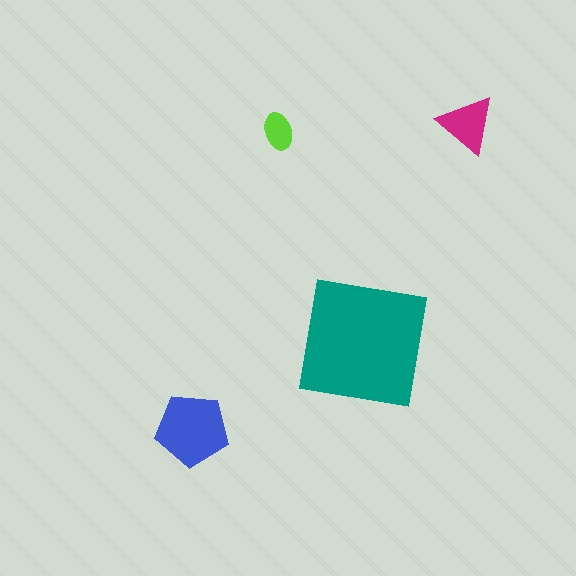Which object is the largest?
The teal square.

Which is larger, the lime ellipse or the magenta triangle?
The magenta triangle.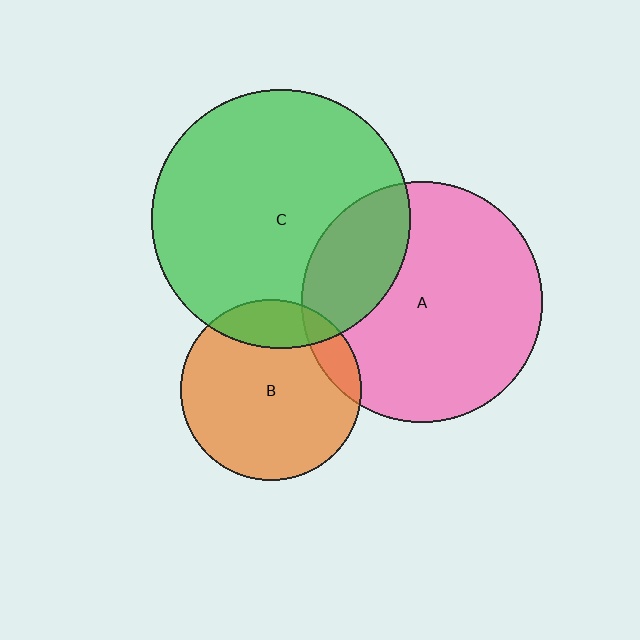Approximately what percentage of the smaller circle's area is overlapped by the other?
Approximately 10%.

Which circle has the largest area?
Circle C (green).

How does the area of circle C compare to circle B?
Approximately 2.0 times.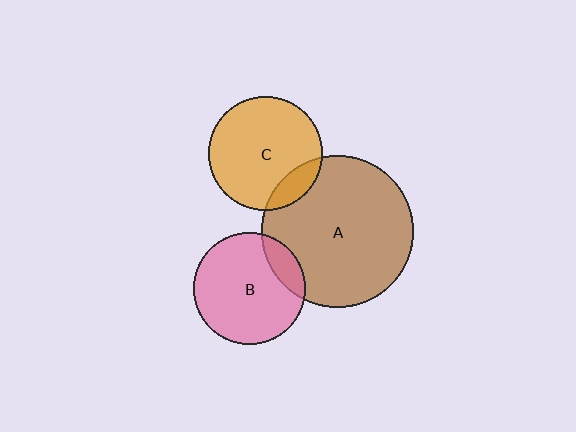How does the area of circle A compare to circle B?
Approximately 1.9 times.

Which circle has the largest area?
Circle A (brown).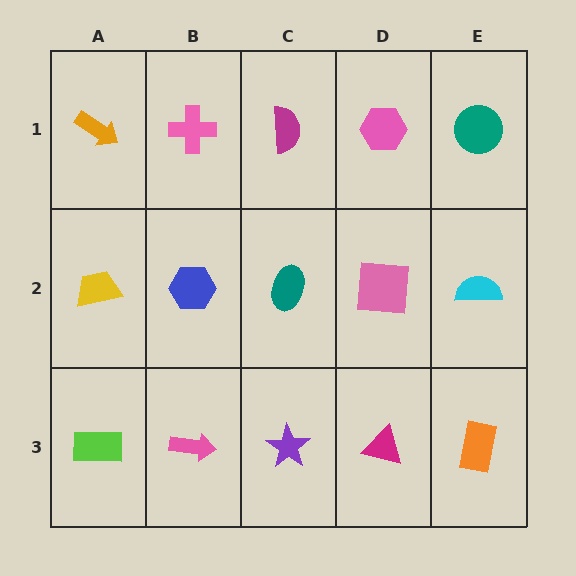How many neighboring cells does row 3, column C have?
3.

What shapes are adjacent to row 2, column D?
A pink hexagon (row 1, column D), a magenta triangle (row 3, column D), a teal ellipse (row 2, column C), a cyan semicircle (row 2, column E).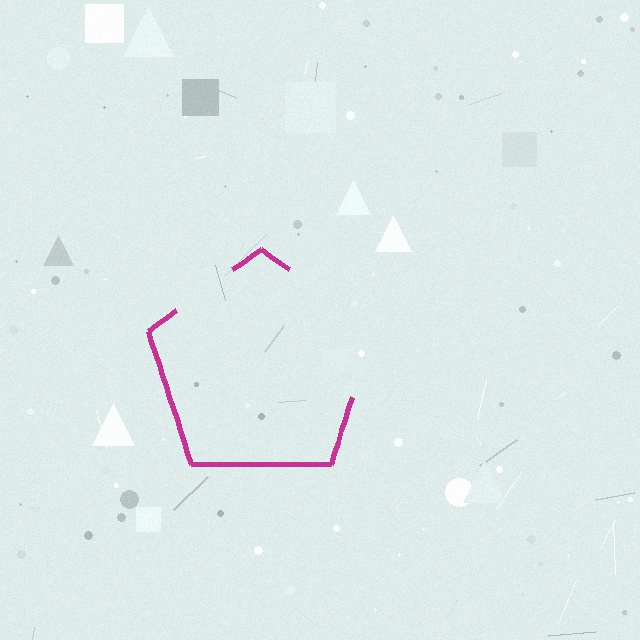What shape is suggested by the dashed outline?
The dashed outline suggests a pentagon.